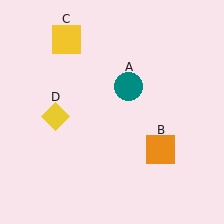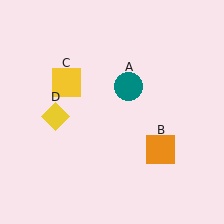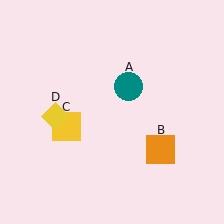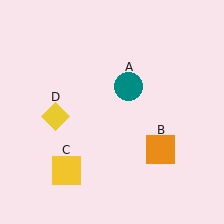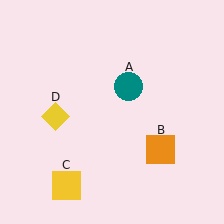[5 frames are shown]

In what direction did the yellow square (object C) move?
The yellow square (object C) moved down.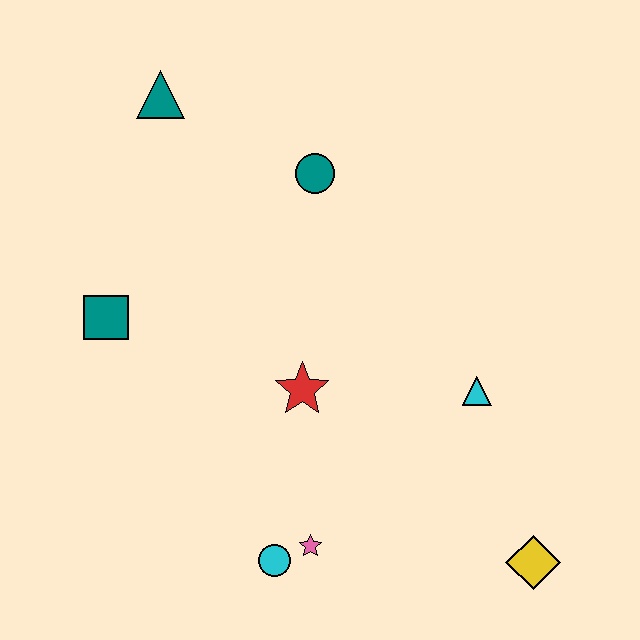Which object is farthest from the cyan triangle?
The teal triangle is farthest from the cyan triangle.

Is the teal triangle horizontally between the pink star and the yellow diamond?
No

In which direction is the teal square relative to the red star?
The teal square is to the left of the red star.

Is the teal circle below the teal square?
No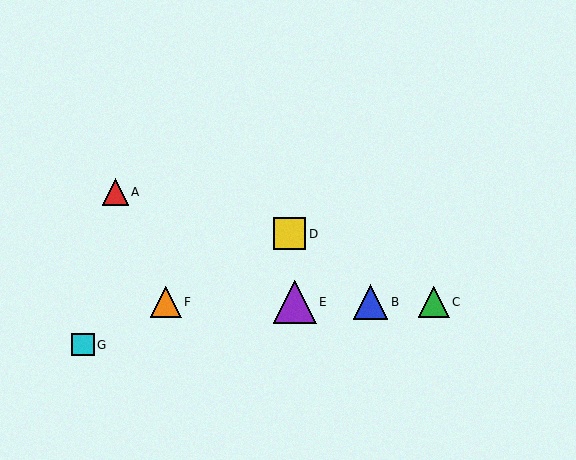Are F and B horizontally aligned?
Yes, both are at y≈302.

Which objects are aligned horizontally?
Objects B, C, E, F are aligned horizontally.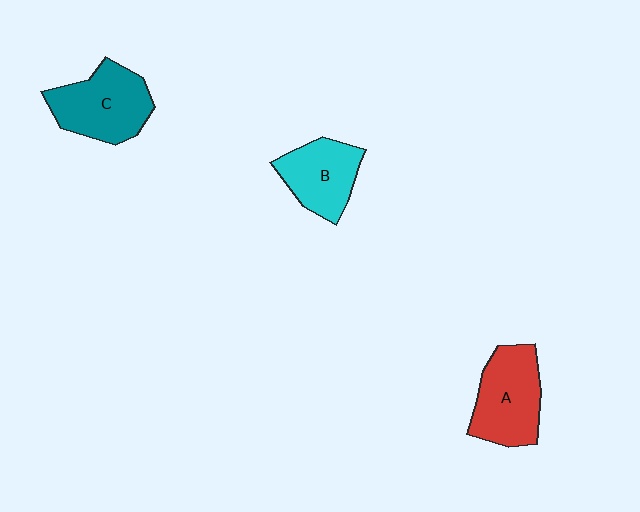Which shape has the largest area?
Shape C (teal).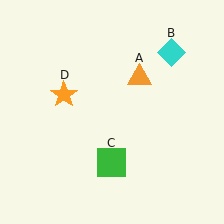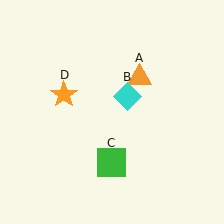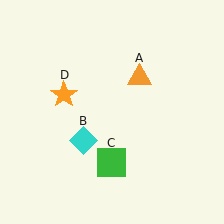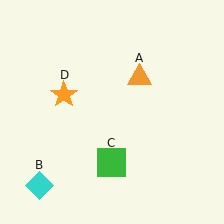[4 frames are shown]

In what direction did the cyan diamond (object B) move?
The cyan diamond (object B) moved down and to the left.